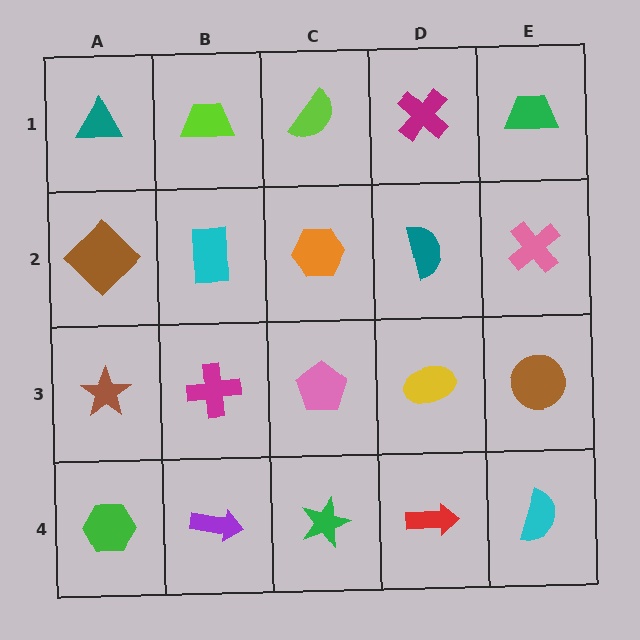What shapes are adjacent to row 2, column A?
A teal triangle (row 1, column A), a brown star (row 3, column A), a cyan rectangle (row 2, column B).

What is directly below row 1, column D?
A teal semicircle.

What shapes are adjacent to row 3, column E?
A pink cross (row 2, column E), a cyan semicircle (row 4, column E), a yellow ellipse (row 3, column D).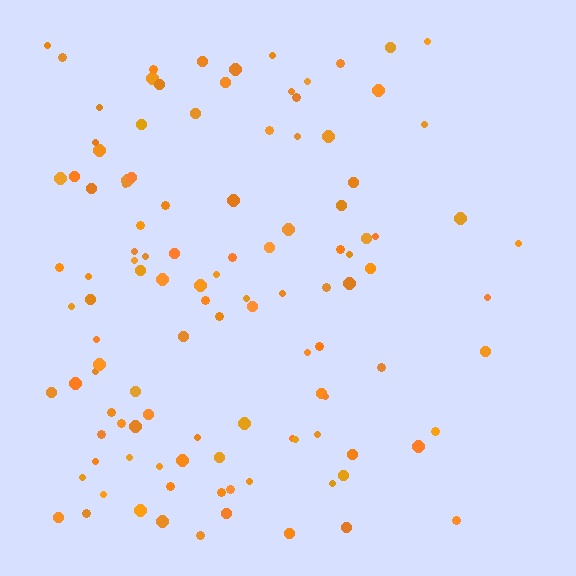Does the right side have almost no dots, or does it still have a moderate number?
Still a moderate number, just noticeably fewer than the left.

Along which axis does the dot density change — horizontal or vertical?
Horizontal.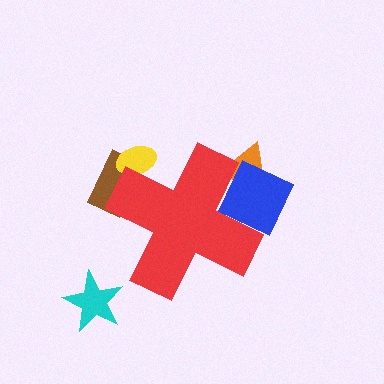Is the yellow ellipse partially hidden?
Yes, the yellow ellipse is partially hidden behind the red cross.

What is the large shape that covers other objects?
A red cross.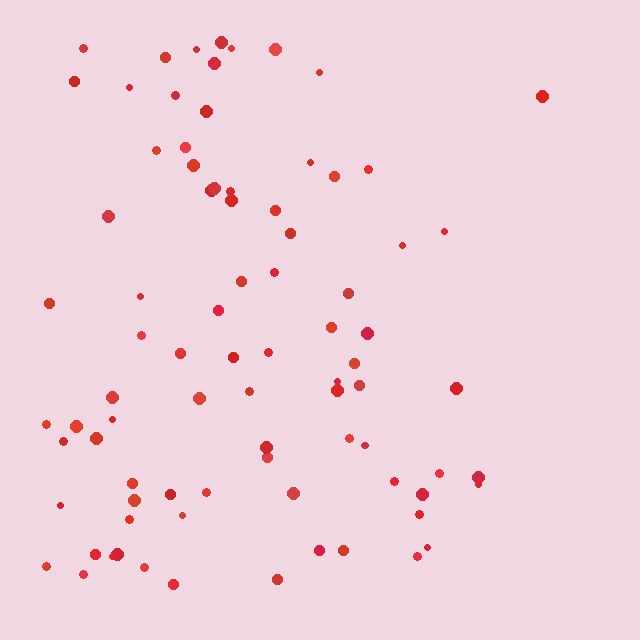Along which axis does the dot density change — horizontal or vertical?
Horizontal.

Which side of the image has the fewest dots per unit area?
The right.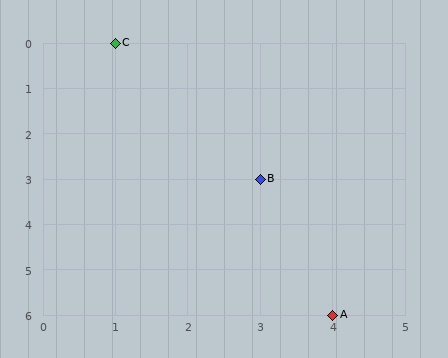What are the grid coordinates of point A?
Point A is at grid coordinates (4, 6).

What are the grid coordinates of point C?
Point C is at grid coordinates (1, 0).